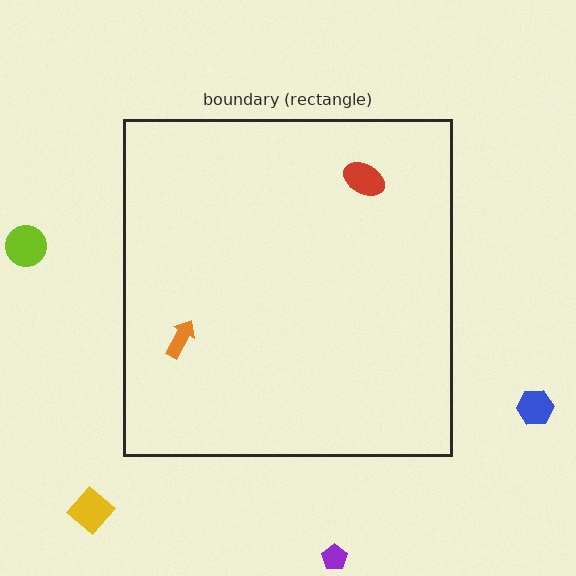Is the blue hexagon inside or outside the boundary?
Outside.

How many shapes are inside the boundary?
2 inside, 4 outside.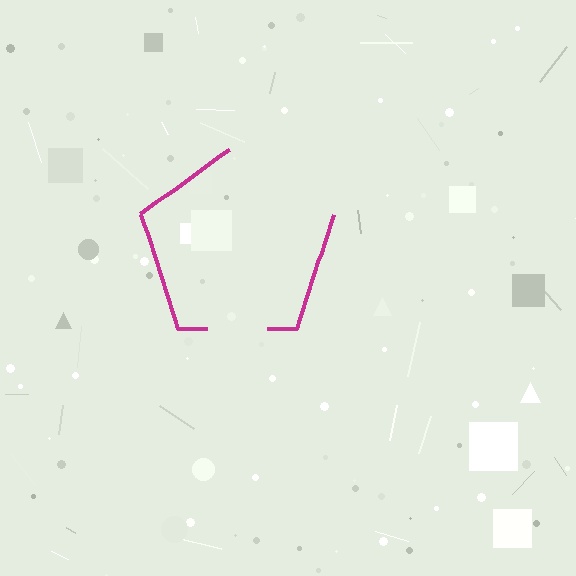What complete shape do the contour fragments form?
The contour fragments form a pentagon.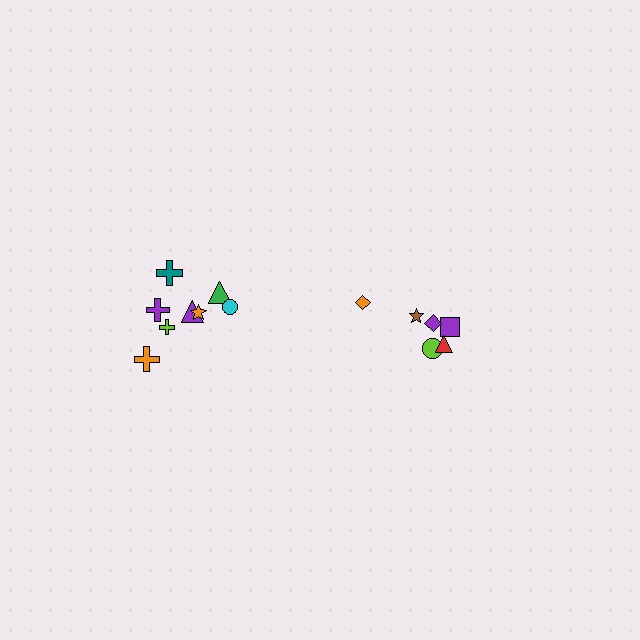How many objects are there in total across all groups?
There are 14 objects.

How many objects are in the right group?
There are 6 objects.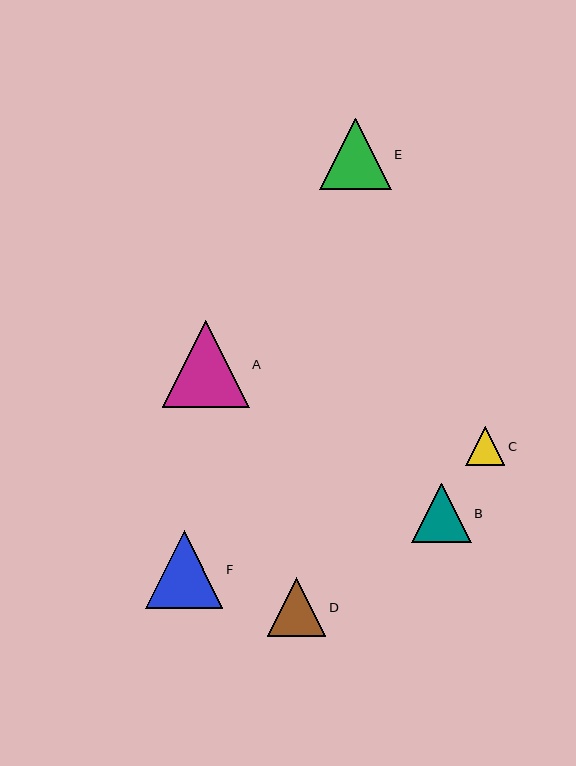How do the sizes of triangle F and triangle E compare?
Triangle F and triangle E are approximately the same size.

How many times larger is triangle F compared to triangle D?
Triangle F is approximately 1.3 times the size of triangle D.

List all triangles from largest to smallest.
From largest to smallest: A, F, E, B, D, C.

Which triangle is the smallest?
Triangle C is the smallest with a size of approximately 39 pixels.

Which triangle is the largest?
Triangle A is the largest with a size of approximately 87 pixels.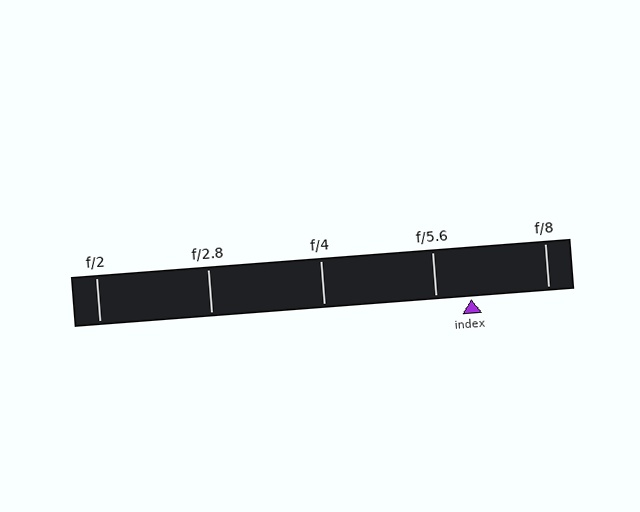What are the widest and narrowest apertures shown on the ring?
The widest aperture shown is f/2 and the narrowest is f/8.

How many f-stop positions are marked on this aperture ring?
There are 5 f-stop positions marked.